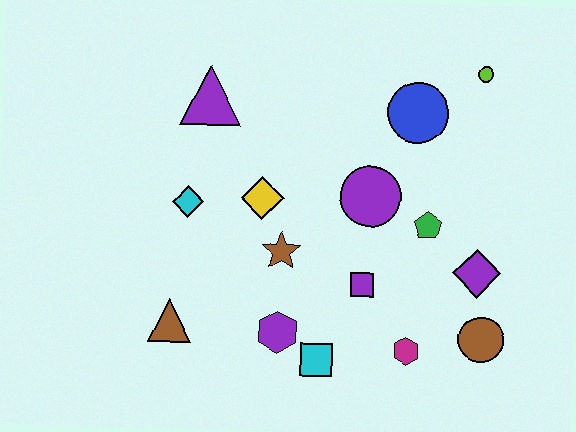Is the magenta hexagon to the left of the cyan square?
No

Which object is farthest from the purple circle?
The brown triangle is farthest from the purple circle.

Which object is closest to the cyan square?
The purple hexagon is closest to the cyan square.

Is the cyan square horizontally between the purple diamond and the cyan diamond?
Yes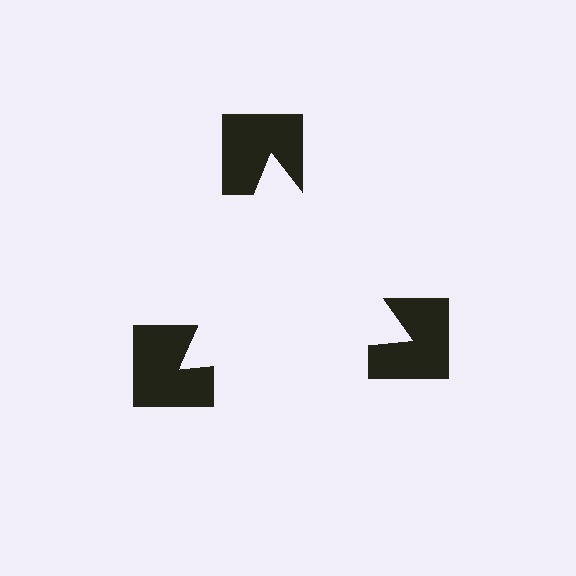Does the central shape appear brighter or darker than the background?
It typically appears slightly brighter than the background, even though no actual brightness change is drawn.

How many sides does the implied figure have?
3 sides.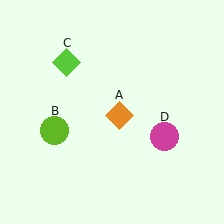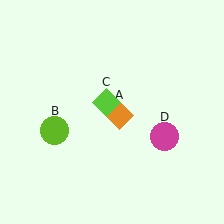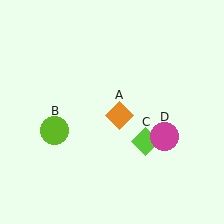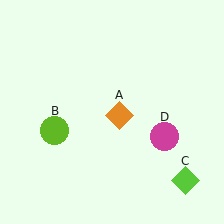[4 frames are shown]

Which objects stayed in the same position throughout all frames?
Orange diamond (object A) and lime circle (object B) and magenta circle (object D) remained stationary.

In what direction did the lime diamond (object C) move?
The lime diamond (object C) moved down and to the right.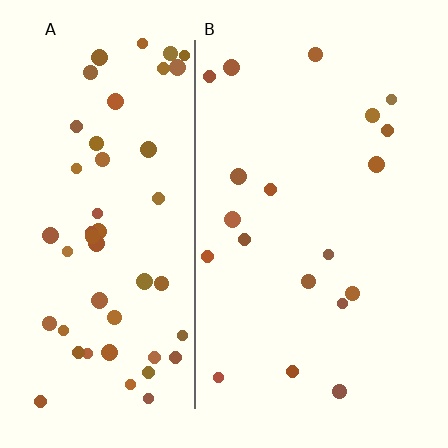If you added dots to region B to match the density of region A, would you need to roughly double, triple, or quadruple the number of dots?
Approximately triple.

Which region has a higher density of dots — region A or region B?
A (the left).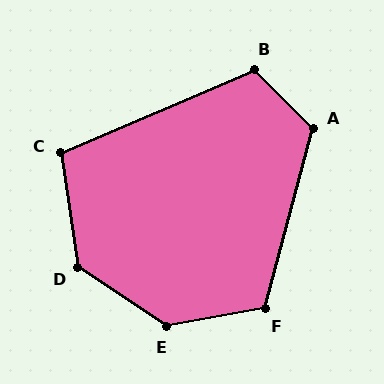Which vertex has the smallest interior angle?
C, at approximately 105 degrees.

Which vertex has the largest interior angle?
E, at approximately 136 degrees.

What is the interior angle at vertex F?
Approximately 116 degrees (obtuse).